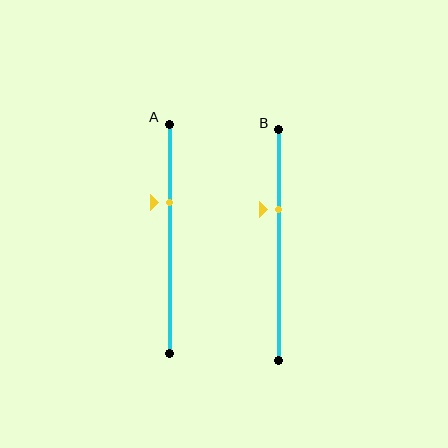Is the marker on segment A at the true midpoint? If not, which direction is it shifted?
No, the marker on segment A is shifted upward by about 16% of the segment length.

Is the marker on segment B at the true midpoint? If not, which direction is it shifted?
No, the marker on segment B is shifted upward by about 15% of the segment length.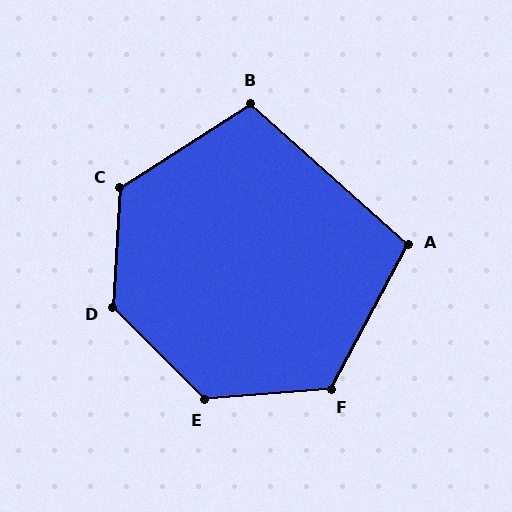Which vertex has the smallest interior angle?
A, at approximately 104 degrees.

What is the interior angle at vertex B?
Approximately 105 degrees (obtuse).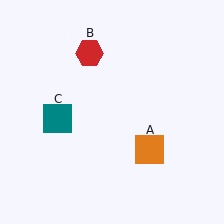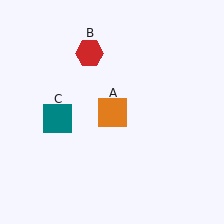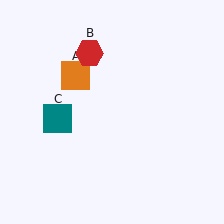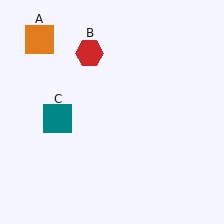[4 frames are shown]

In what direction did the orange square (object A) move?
The orange square (object A) moved up and to the left.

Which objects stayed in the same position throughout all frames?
Red hexagon (object B) and teal square (object C) remained stationary.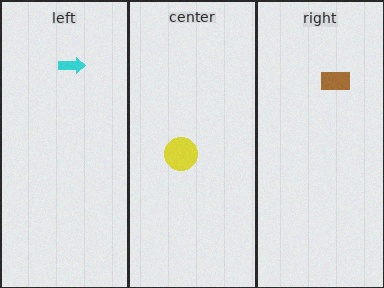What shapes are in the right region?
The brown rectangle.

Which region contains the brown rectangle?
The right region.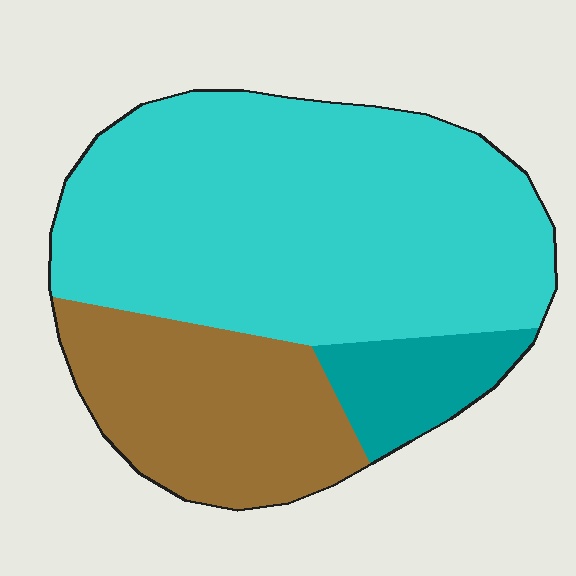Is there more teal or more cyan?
Cyan.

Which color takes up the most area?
Cyan, at roughly 65%.